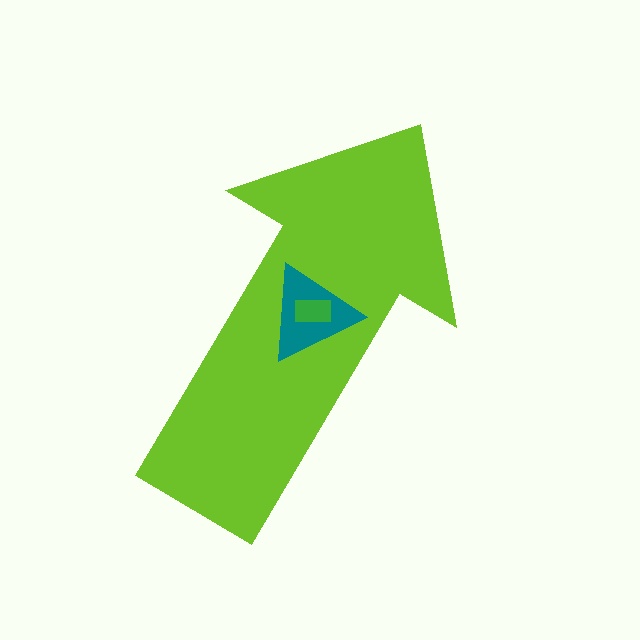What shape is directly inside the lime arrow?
The teal triangle.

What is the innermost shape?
The green rectangle.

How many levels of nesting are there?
3.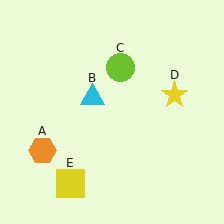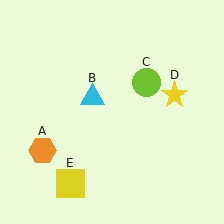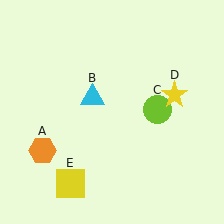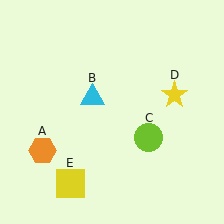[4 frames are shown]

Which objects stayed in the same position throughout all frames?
Orange hexagon (object A) and cyan triangle (object B) and yellow star (object D) and yellow square (object E) remained stationary.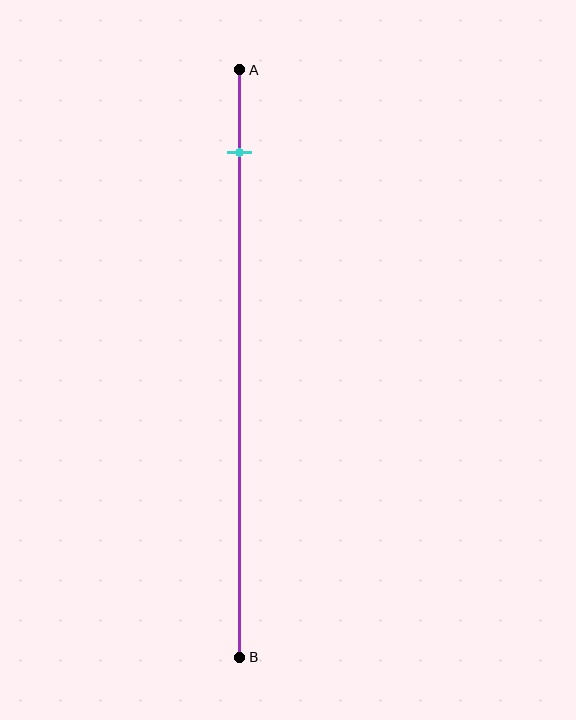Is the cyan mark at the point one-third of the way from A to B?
No, the mark is at about 15% from A, not at the 33% one-third point.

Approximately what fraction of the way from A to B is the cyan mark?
The cyan mark is approximately 15% of the way from A to B.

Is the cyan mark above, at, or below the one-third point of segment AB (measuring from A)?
The cyan mark is above the one-third point of segment AB.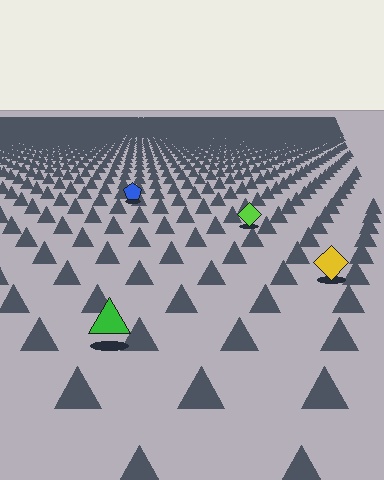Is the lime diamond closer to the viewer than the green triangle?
No. The green triangle is closer — you can tell from the texture gradient: the ground texture is coarser near it.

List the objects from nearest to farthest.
From nearest to farthest: the green triangle, the yellow diamond, the lime diamond, the blue pentagon.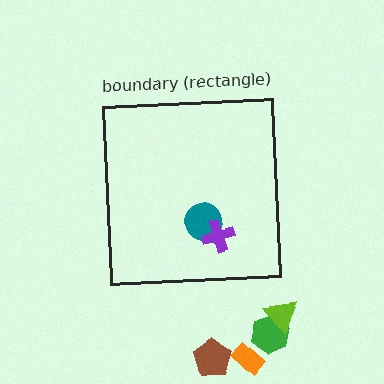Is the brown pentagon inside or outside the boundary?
Outside.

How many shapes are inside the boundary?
2 inside, 4 outside.